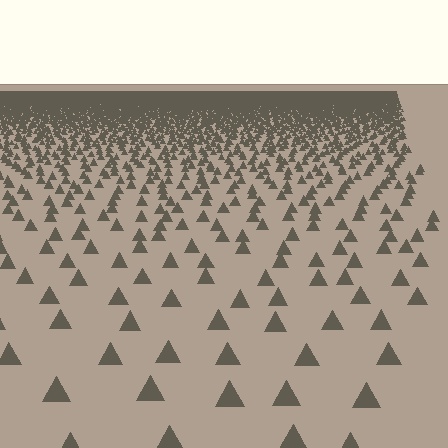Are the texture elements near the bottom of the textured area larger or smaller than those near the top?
Larger. Near the bottom, elements are closer to the viewer and appear at a bigger on-screen size.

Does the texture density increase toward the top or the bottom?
Density increases toward the top.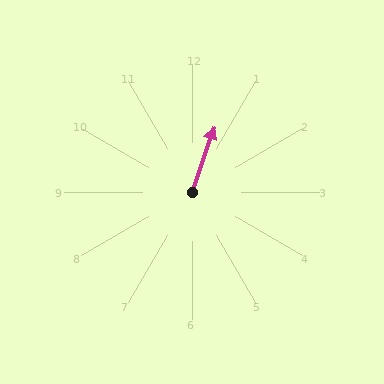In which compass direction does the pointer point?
North.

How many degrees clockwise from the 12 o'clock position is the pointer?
Approximately 19 degrees.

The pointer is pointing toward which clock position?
Roughly 1 o'clock.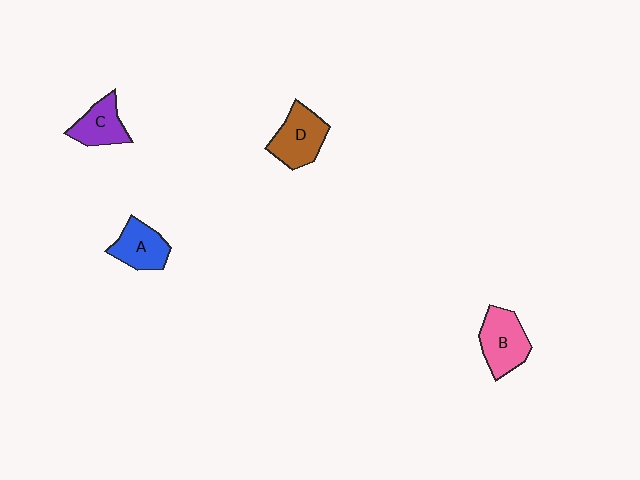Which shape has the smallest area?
Shape C (purple).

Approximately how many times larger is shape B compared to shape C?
Approximately 1.3 times.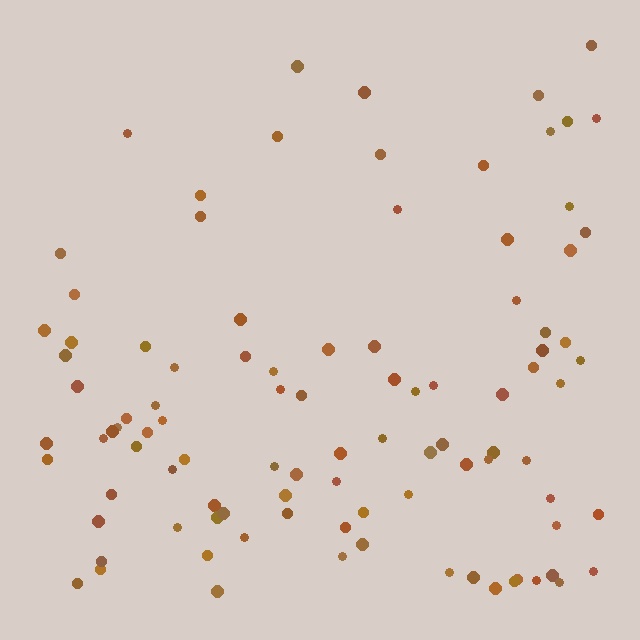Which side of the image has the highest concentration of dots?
The bottom.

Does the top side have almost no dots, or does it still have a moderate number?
Still a moderate number, just noticeably fewer than the bottom.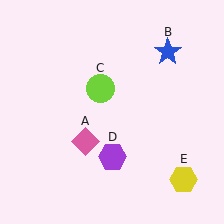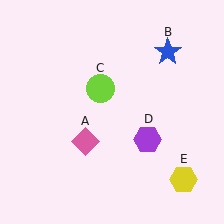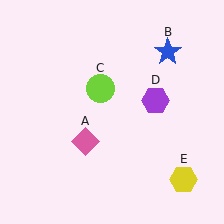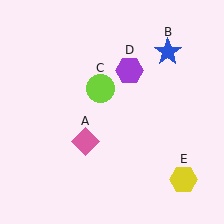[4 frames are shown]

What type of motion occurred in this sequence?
The purple hexagon (object D) rotated counterclockwise around the center of the scene.